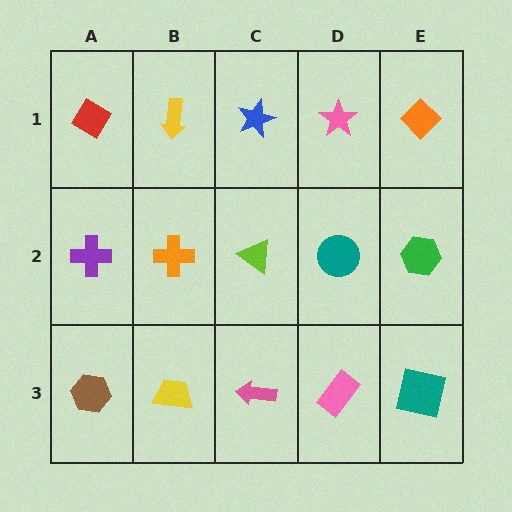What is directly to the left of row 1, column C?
A yellow arrow.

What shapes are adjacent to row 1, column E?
A green hexagon (row 2, column E), a pink star (row 1, column D).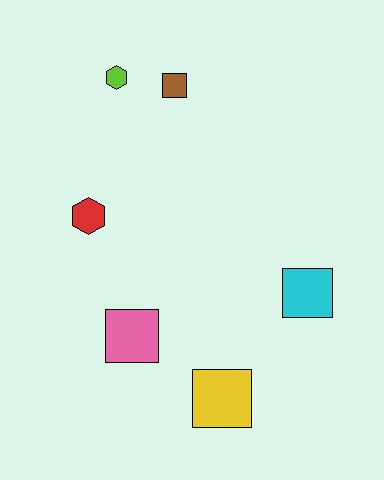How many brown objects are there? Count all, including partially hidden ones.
There is 1 brown object.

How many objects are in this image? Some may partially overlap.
There are 6 objects.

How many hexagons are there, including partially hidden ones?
There are 2 hexagons.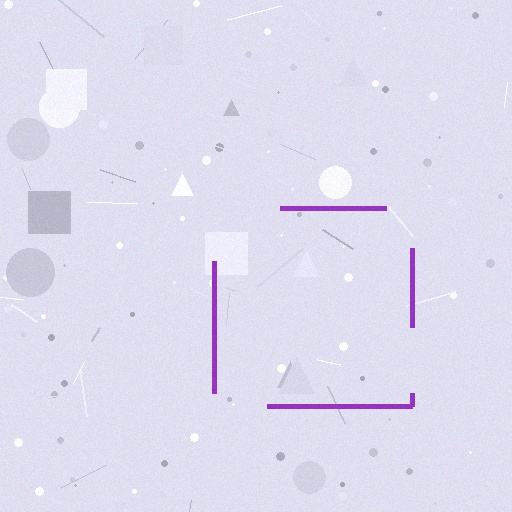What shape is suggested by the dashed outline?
The dashed outline suggests a square.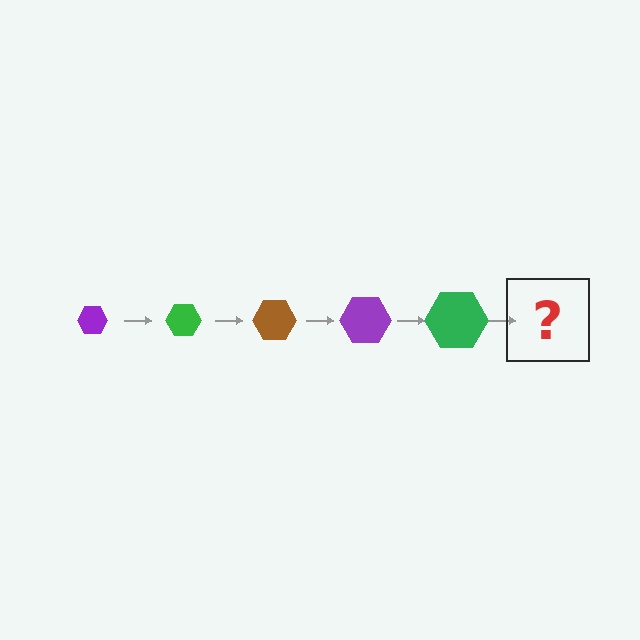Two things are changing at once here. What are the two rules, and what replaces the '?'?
The two rules are that the hexagon grows larger each step and the color cycles through purple, green, and brown. The '?' should be a brown hexagon, larger than the previous one.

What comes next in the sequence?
The next element should be a brown hexagon, larger than the previous one.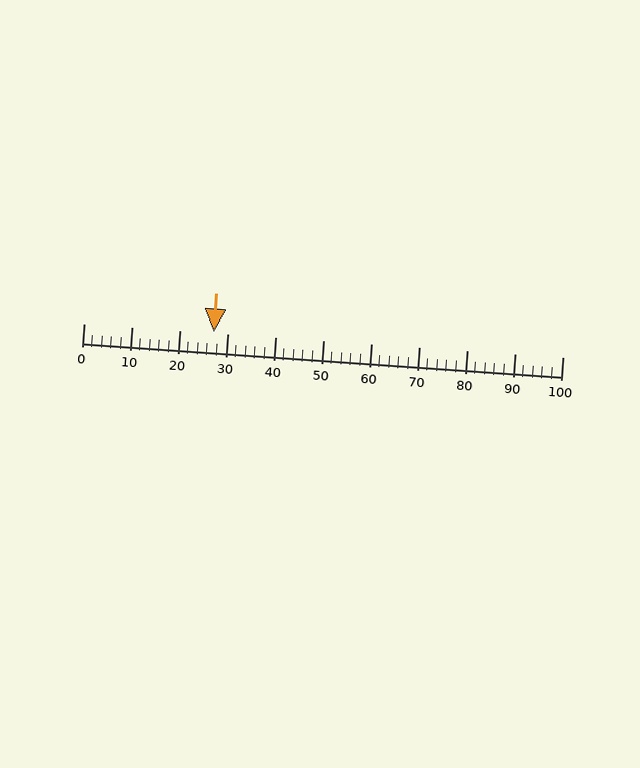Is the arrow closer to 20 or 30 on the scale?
The arrow is closer to 30.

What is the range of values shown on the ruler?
The ruler shows values from 0 to 100.